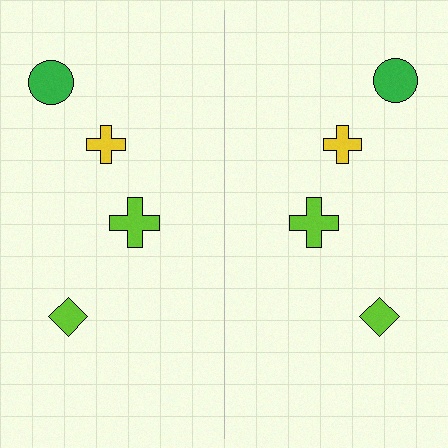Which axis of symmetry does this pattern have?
The pattern has a vertical axis of symmetry running through the center of the image.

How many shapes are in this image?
There are 8 shapes in this image.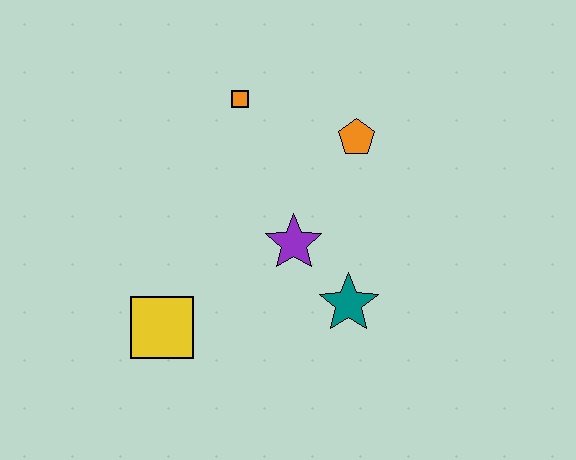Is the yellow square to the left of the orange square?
Yes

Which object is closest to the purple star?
The teal star is closest to the purple star.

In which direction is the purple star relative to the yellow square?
The purple star is to the right of the yellow square.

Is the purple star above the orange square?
No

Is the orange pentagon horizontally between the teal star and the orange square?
No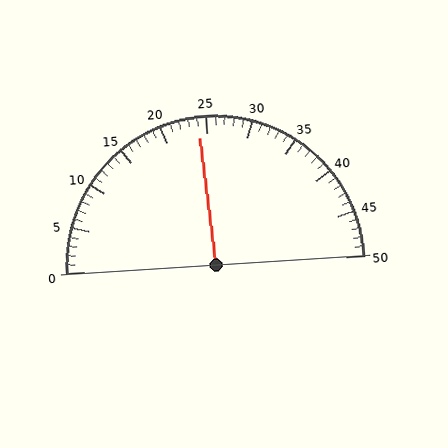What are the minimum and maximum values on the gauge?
The gauge ranges from 0 to 50.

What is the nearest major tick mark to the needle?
The nearest major tick mark is 25.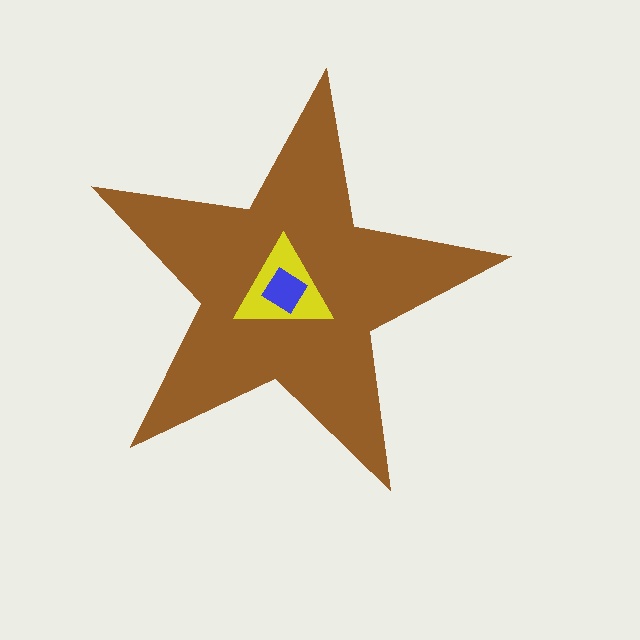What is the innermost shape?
The blue diamond.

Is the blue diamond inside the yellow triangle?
Yes.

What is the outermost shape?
The brown star.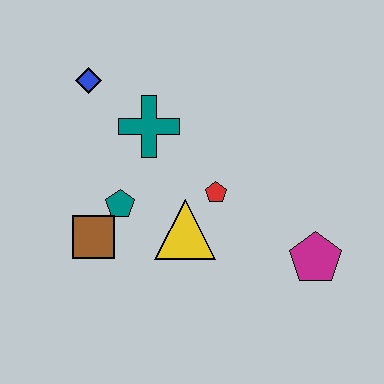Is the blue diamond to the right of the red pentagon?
No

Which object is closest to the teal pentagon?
The brown square is closest to the teal pentagon.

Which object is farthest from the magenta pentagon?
The blue diamond is farthest from the magenta pentagon.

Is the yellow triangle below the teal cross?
Yes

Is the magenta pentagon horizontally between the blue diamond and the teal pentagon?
No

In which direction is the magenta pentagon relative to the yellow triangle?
The magenta pentagon is to the right of the yellow triangle.